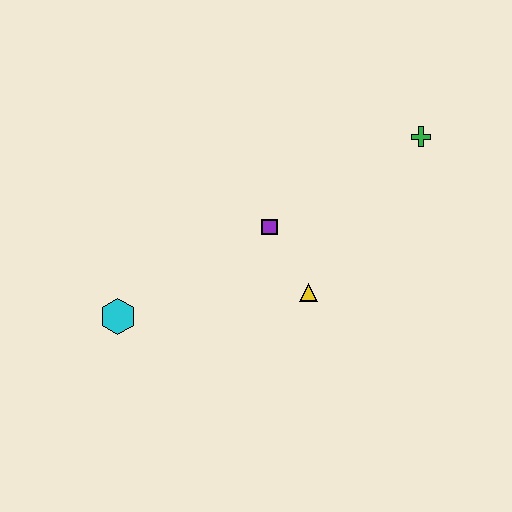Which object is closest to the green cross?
The purple square is closest to the green cross.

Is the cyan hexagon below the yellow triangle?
Yes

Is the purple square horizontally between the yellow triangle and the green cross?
No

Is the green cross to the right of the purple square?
Yes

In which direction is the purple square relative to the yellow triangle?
The purple square is above the yellow triangle.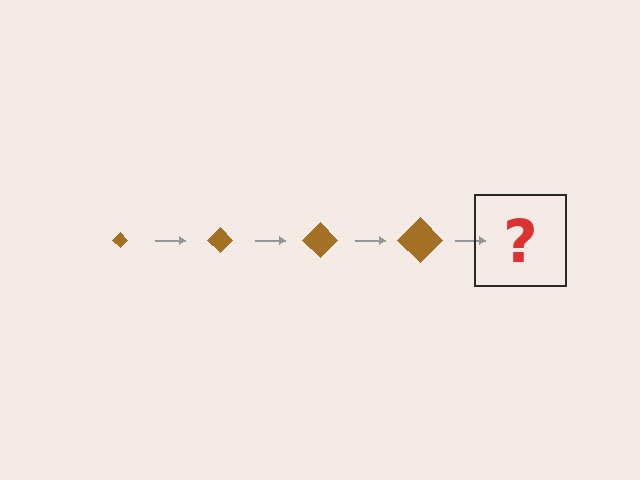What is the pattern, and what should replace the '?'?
The pattern is that the diamond gets progressively larger each step. The '?' should be a brown diamond, larger than the previous one.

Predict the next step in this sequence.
The next step is a brown diamond, larger than the previous one.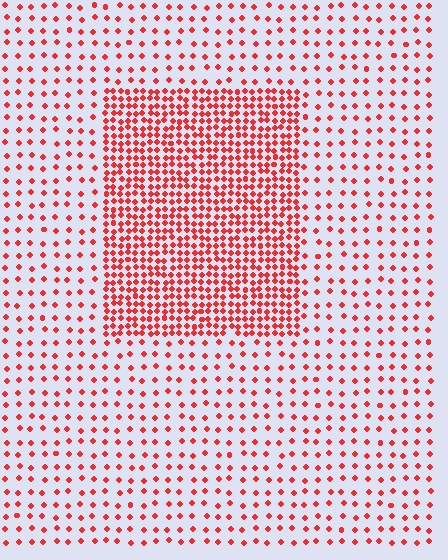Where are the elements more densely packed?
The elements are more densely packed inside the rectangle boundary.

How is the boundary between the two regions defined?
The boundary is defined by a change in element density (approximately 2.9x ratio). All elements are the same color, size, and shape.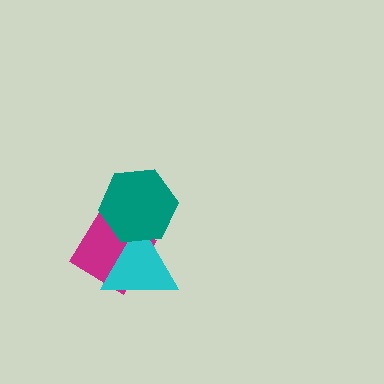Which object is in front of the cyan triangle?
The teal hexagon is in front of the cyan triangle.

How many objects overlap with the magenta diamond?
2 objects overlap with the magenta diamond.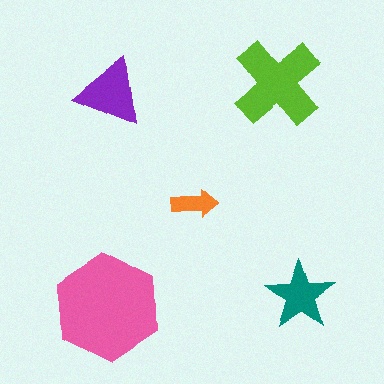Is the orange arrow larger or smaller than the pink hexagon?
Smaller.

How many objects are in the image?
There are 5 objects in the image.